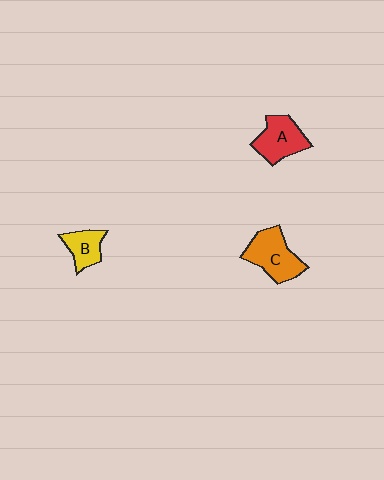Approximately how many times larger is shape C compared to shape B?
Approximately 1.7 times.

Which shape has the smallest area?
Shape B (yellow).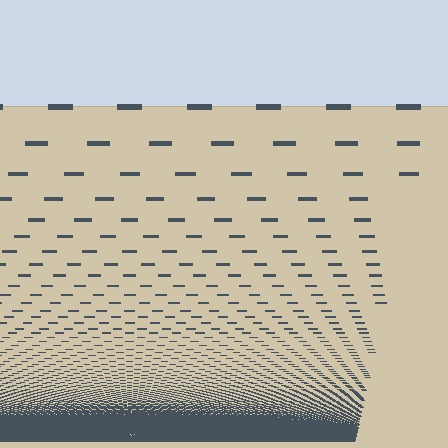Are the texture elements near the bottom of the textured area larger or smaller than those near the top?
Smaller. The gradient is inverted — elements near the bottom are smaller and denser.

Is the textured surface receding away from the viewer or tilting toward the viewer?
The surface appears to tilt toward the viewer. Texture elements get larger and sparser toward the top.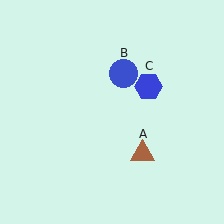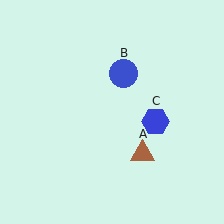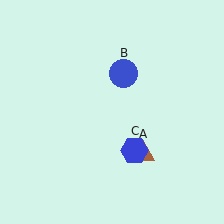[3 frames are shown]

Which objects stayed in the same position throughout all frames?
Brown triangle (object A) and blue circle (object B) remained stationary.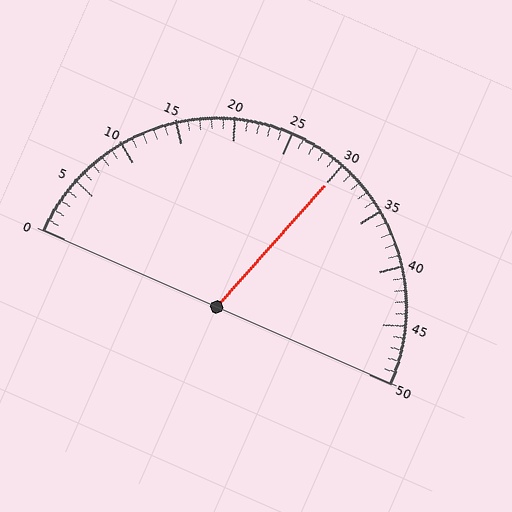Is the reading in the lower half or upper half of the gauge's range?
The reading is in the upper half of the range (0 to 50).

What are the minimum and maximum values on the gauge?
The gauge ranges from 0 to 50.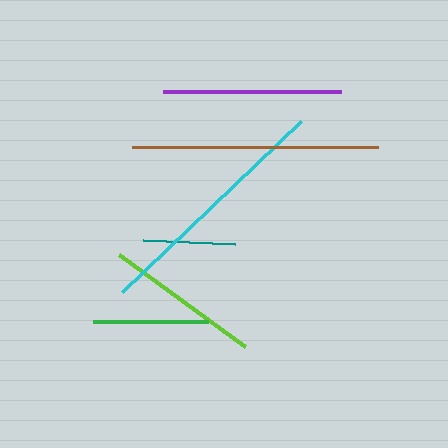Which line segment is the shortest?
The teal line is the shortest at approximately 92 pixels.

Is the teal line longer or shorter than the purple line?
The purple line is longer than the teal line.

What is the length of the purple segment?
The purple segment is approximately 178 pixels long.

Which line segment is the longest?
The cyan line is the longest at approximately 247 pixels.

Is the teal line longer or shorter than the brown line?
The brown line is longer than the teal line.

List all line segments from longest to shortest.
From longest to shortest: cyan, brown, purple, lime, green, teal.